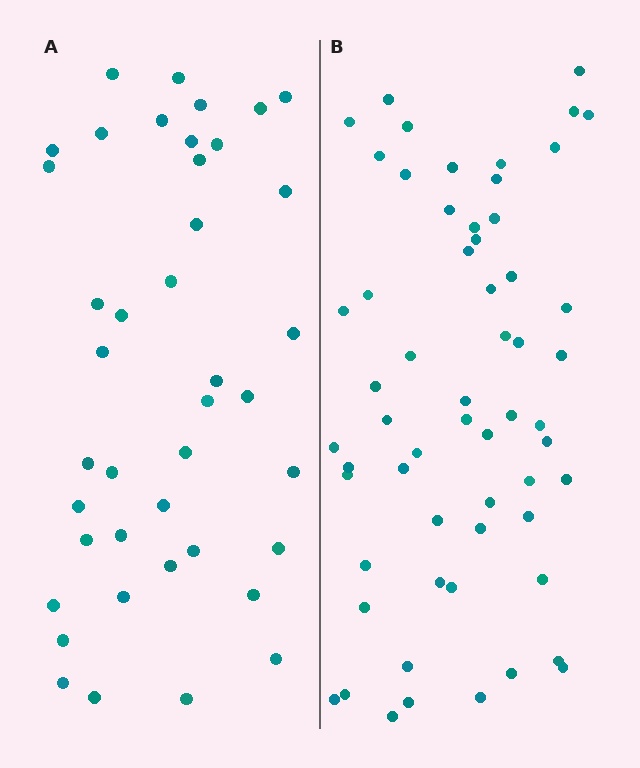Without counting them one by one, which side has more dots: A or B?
Region B (the right region) has more dots.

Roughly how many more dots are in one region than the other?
Region B has approximately 20 more dots than region A.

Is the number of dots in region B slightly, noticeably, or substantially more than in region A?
Region B has noticeably more, but not dramatically so. The ratio is roughly 1.4 to 1.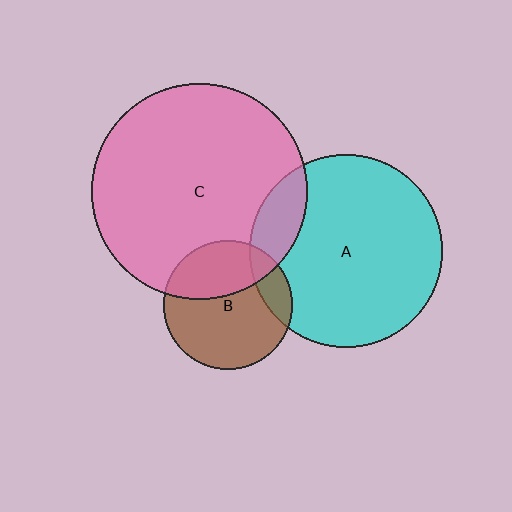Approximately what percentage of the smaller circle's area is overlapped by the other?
Approximately 15%.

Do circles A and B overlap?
Yes.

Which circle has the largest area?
Circle C (pink).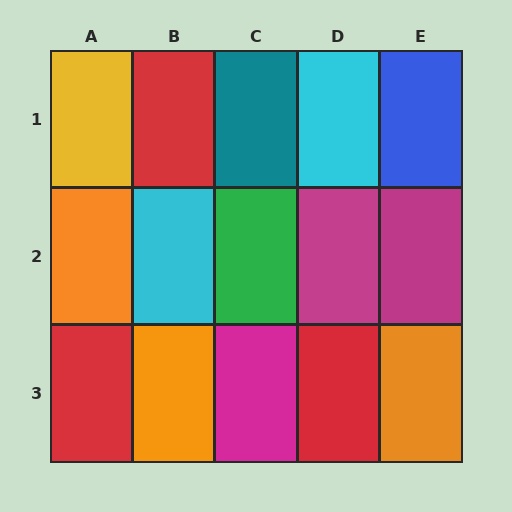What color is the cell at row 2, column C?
Green.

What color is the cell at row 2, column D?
Magenta.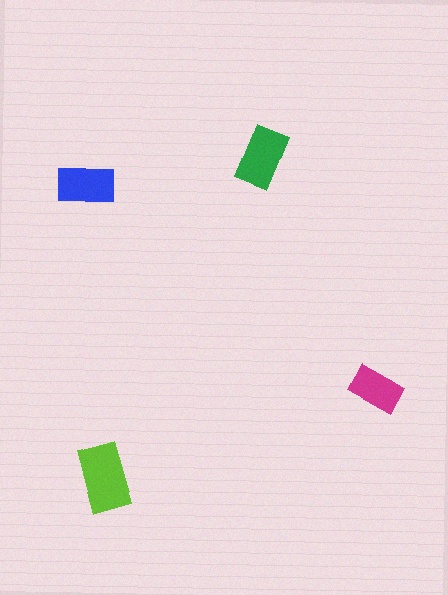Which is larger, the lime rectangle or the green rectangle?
The lime one.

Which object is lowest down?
The lime rectangle is bottommost.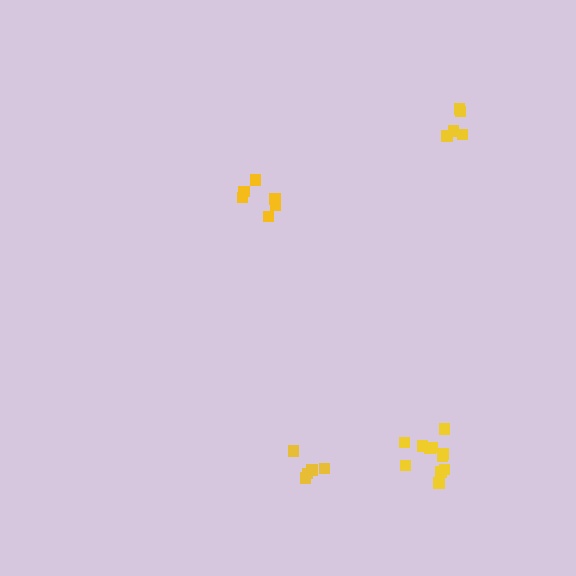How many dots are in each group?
Group 1: 5 dots, Group 2: 11 dots, Group 3: 5 dots, Group 4: 6 dots (27 total).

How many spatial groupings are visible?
There are 4 spatial groupings.